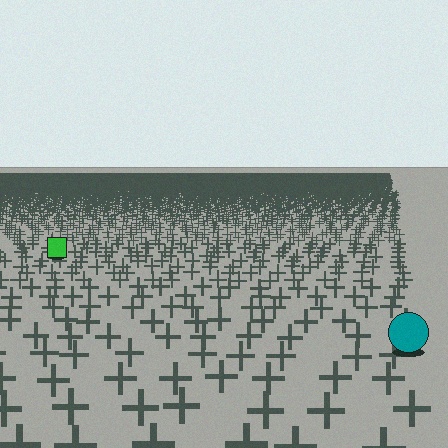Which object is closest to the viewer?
The teal circle is closest. The texture marks near it are larger and more spread out.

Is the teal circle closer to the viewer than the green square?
Yes. The teal circle is closer — you can tell from the texture gradient: the ground texture is coarser near it.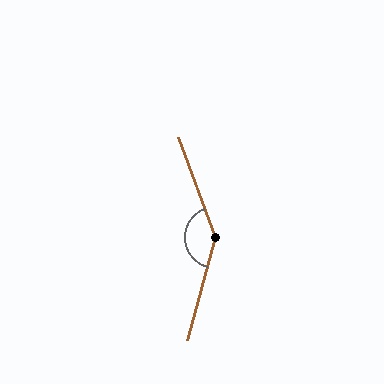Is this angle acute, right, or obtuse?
It is obtuse.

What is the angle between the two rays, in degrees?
Approximately 144 degrees.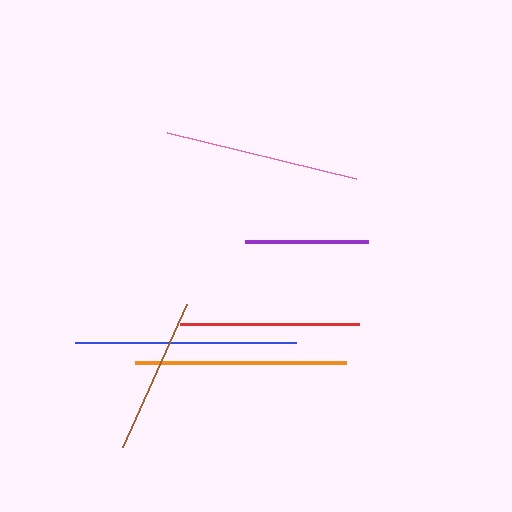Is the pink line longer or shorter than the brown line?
The pink line is longer than the brown line.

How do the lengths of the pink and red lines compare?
The pink and red lines are approximately the same length.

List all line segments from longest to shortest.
From longest to shortest: blue, orange, pink, red, brown, purple.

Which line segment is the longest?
The blue line is the longest at approximately 221 pixels.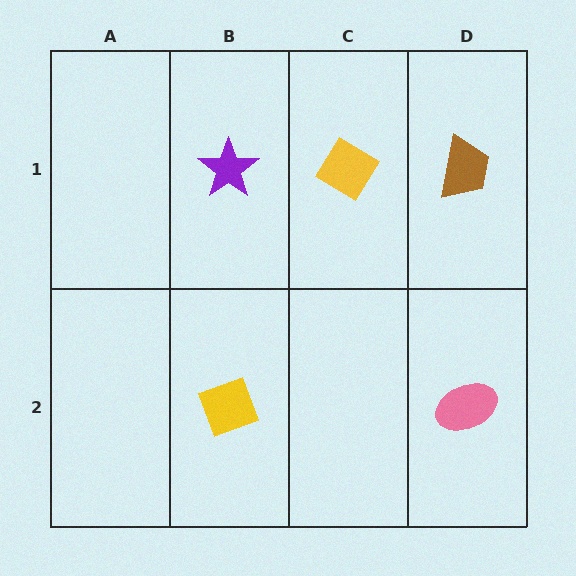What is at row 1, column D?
A brown trapezoid.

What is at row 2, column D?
A pink ellipse.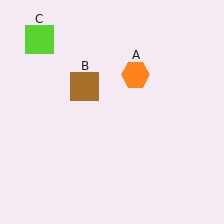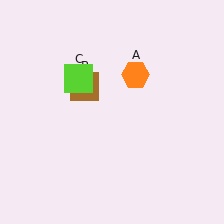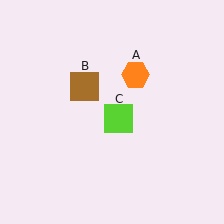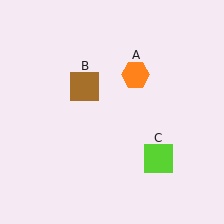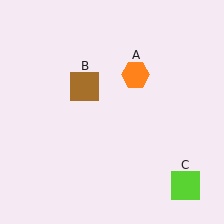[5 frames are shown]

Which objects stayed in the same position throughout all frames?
Orange hexagon (object A) and brown square (object B) remained stationary.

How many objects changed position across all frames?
1 object changed position: lime square (object C).